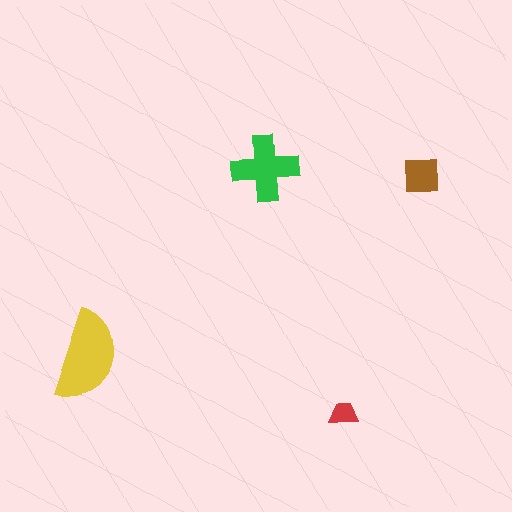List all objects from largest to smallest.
The yellow semicircle, the green cross, the brown square, the red trapezoid.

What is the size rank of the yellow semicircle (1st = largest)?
1st.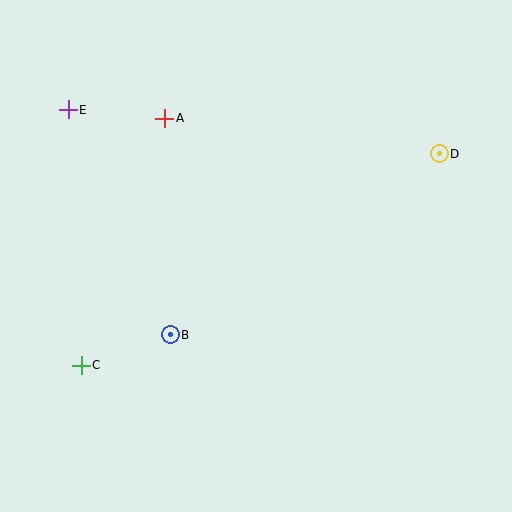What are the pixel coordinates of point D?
Point D is at (439, 154).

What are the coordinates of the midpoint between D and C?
The midpoint between D and C is at (260, 259).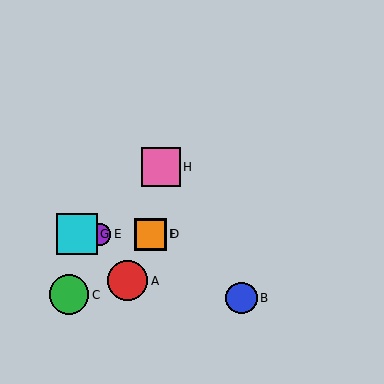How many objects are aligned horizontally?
4 objects (D, E, F, G) are aligned horizontally.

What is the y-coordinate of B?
Object B is at y≈298.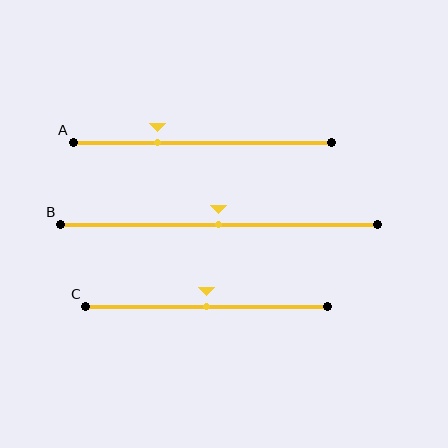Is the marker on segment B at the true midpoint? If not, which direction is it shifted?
Yes, the marker on segment B is at the true midpoint.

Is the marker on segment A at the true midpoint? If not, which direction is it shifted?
No, the marker on segment A is shifted to the left by about 17% of the segment length.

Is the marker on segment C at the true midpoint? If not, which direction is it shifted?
Yes, the marker on segment C is at the true midpoint.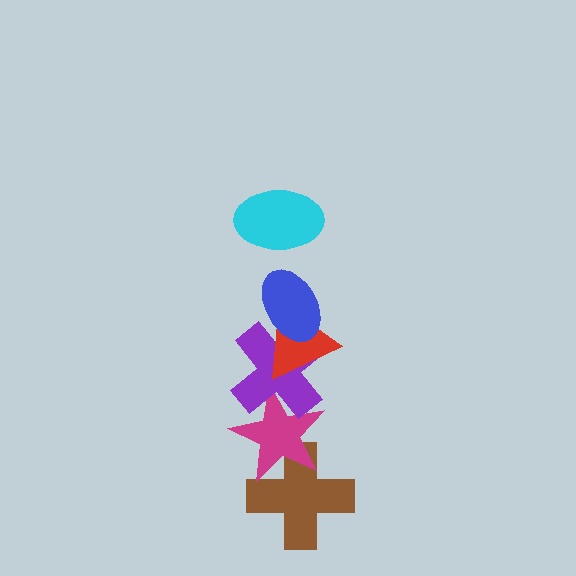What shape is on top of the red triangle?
The blue ellipse is on top of the red triangle.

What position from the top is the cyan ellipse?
The cyan ellipse is 1st from the top.